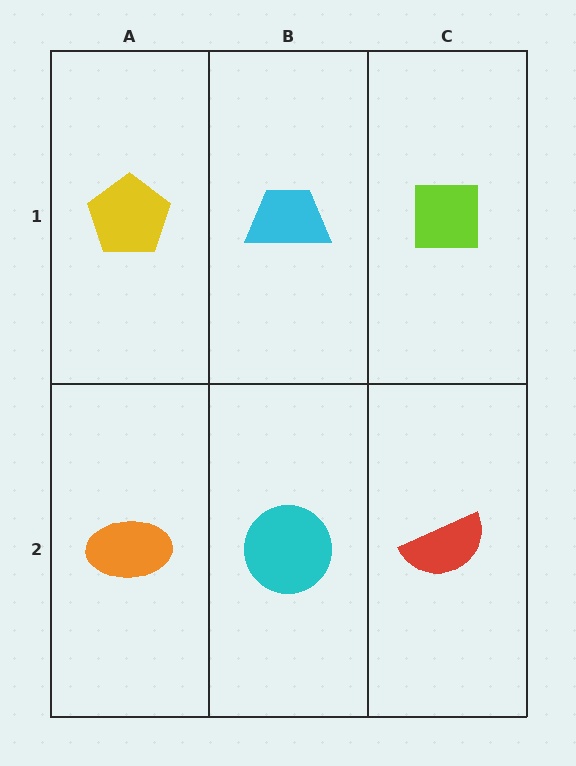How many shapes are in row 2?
3 shapes.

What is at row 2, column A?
An orange ellipse.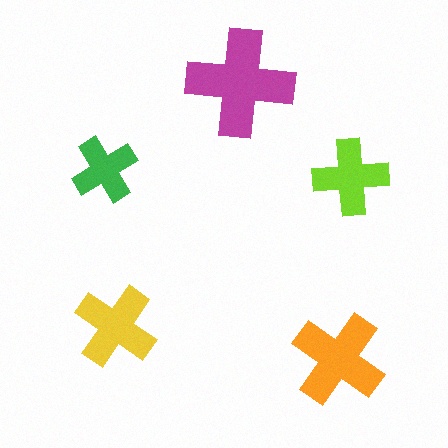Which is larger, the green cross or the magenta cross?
The magenta one.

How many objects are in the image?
There are 5 objects in the image.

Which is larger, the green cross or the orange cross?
The orange one.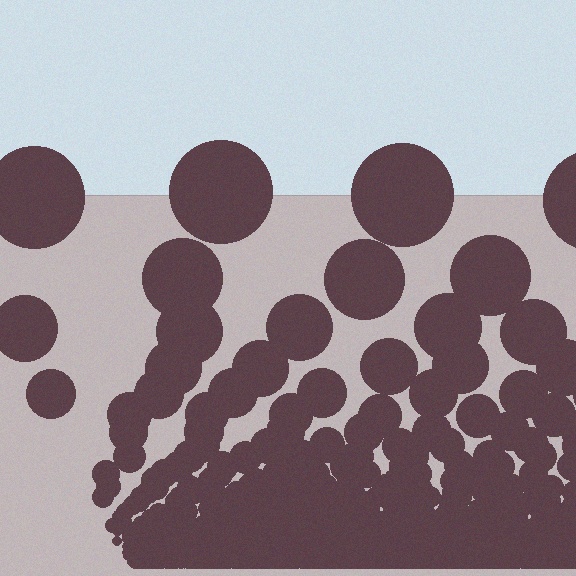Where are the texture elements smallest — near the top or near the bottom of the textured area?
Near the bottom.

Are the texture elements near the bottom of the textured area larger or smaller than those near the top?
Smaller. The gradient is inverted — elements near the bottom are smaller and denser.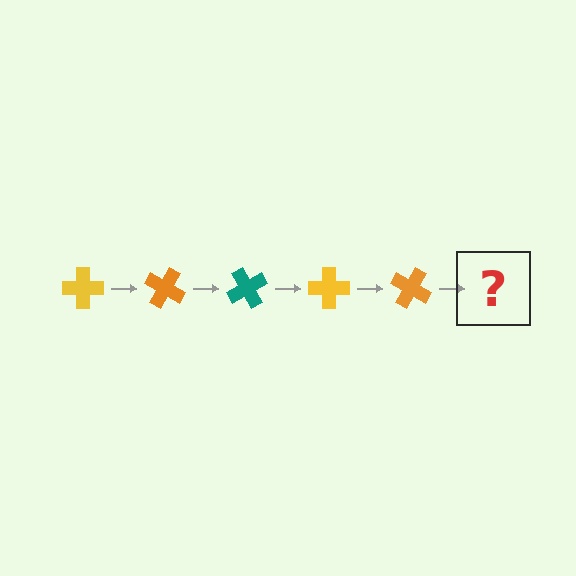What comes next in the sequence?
The next element should be a teal cross, rotated 150 degrees from the start.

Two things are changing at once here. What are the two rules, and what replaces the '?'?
The two rules are that it rotates 30 degrees each step and the color cycles through yellow, orange, and teal. The '?' should be a teal cross, rotated 150 degrees from the start.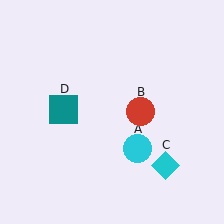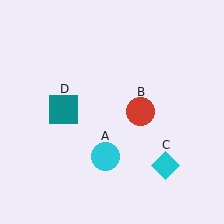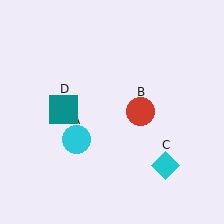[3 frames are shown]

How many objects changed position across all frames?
1 object changed position: cyan circle (object A).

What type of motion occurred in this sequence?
The cyan circle (object A) rotated clockwise around the center of the scene.